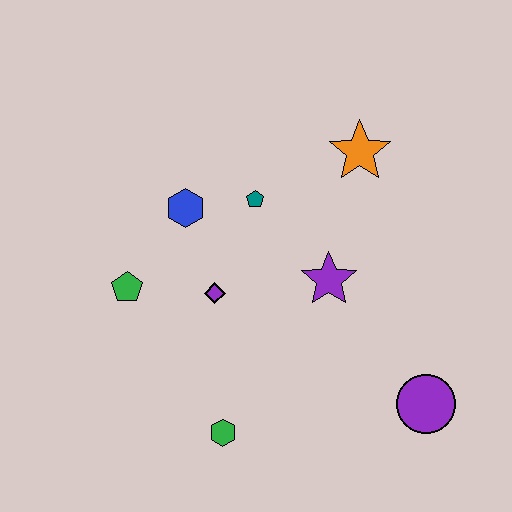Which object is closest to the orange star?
The teal pentagon is closest to the orange star.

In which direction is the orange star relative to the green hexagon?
The orange star is above the green hexagon.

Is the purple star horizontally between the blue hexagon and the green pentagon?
No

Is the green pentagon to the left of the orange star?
Yes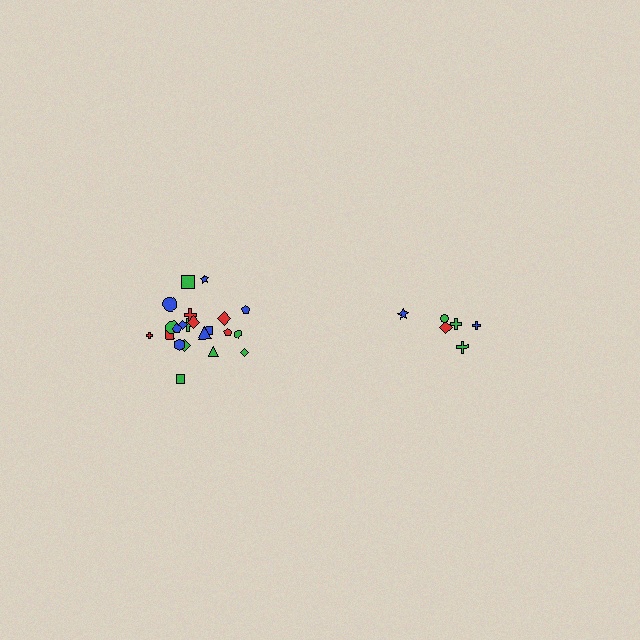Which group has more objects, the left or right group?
The left group.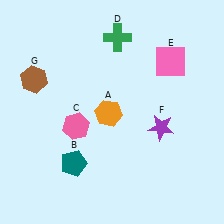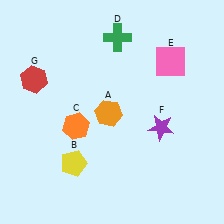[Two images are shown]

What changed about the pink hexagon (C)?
In Image 1, C is pink. In Image 2, it changed to orange.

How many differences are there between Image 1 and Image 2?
There are 3 differences between the two images.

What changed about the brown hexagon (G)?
In Image 1, G is brown. In Image 2, it changed to red.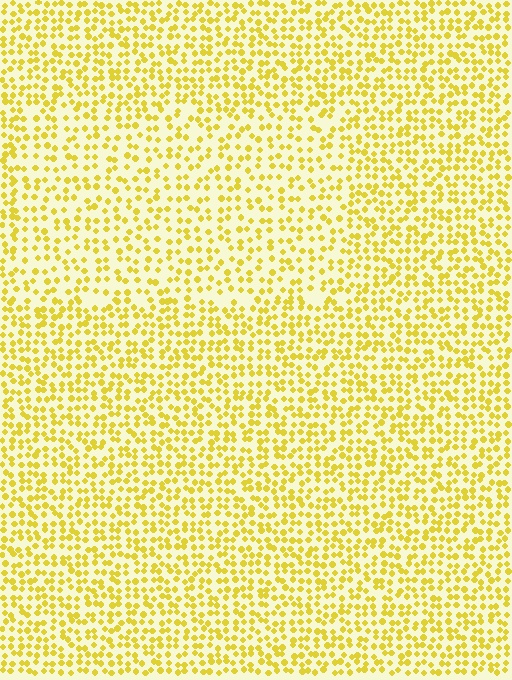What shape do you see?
I see a rectangle.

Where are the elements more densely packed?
The elements are more densely packed outside the rectangle boundary.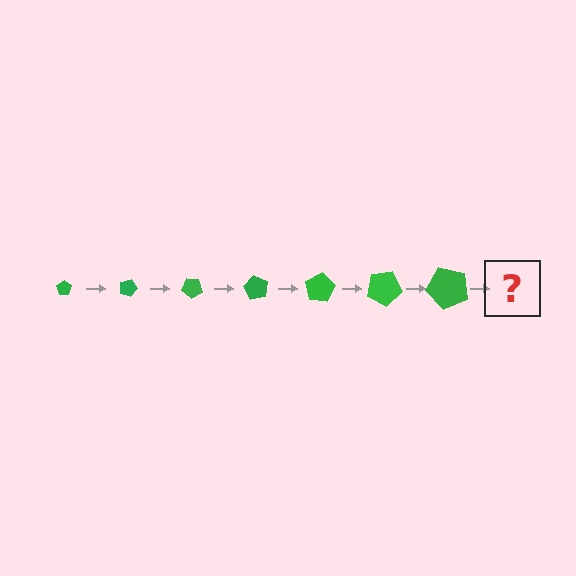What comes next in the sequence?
The next element should be a pentagon, larger than the previous one and rotated 140 degrees from the start.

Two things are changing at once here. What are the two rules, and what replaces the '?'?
The two rules are that the pentagon grows larger each step and it rotates 20 degrees each step. The '?' should be a pentagon, larger than the previous one and rotated 140 degrees from the start.